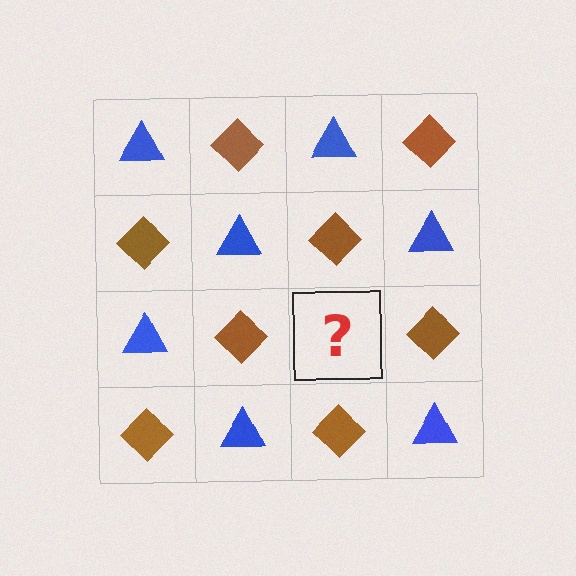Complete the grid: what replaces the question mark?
The question mark should be replaced with a blue triangle.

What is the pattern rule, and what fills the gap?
The rule is that it alternates blue triangle and brown diamond in a checkerboard pattern. The gap should be filled with a blue triangle.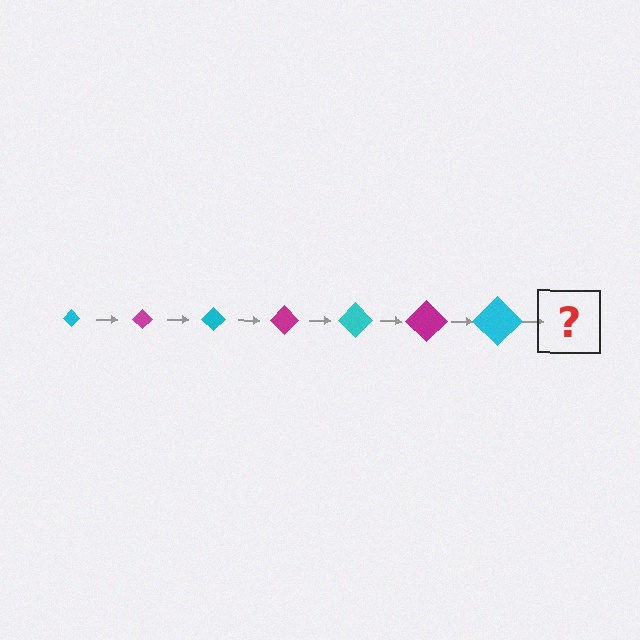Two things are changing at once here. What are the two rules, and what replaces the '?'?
The two rules are that the diamond grows larger each step and the color cycles through cyan and magenta. The '?' should be a magenta diamond, larger than the previous one.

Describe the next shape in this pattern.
It should be a magenta diamond, larger than the previous one.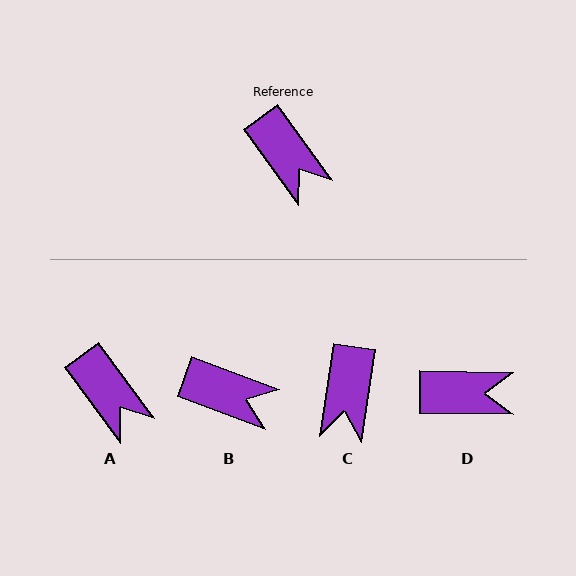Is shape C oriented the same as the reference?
No, it is off by about 44 degrees.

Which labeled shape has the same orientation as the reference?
A.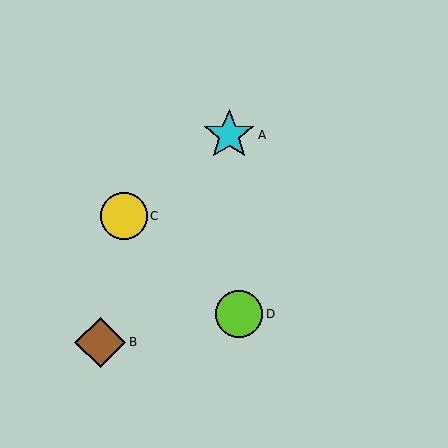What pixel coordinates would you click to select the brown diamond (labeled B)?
Click at (100, 342) to select the brown diamond B.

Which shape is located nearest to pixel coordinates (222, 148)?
The cyan star (labeled A) at (229, 135) is nearest to that location.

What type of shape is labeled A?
Shape A is a cyan star.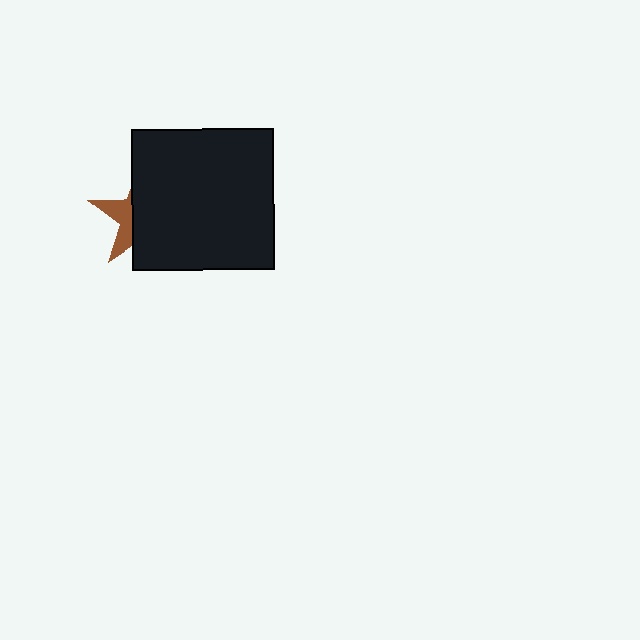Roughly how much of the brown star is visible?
A small part of it is visible (roughly 33%).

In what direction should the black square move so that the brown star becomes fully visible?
The black square should move right. That is the shortest direction to clear the overlap and leave the brown star fully visible.